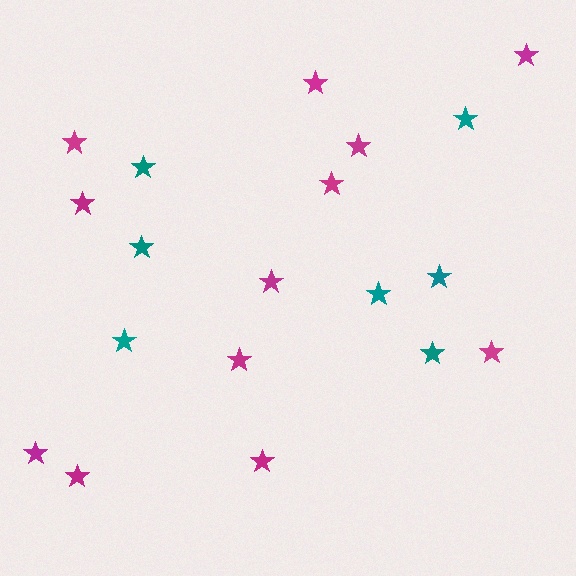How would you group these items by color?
There are 2 groups: one group of teal stars (7) and one group of magenta stars (12).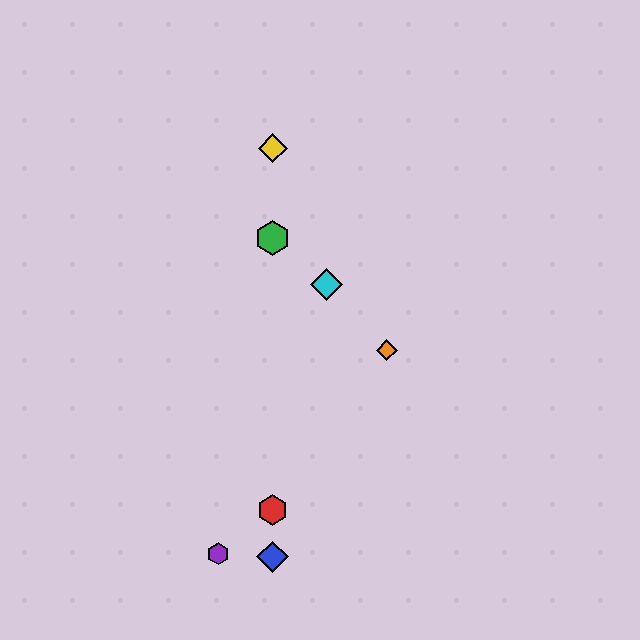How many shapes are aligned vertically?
4 shapes (the red hexagon, the blue diamond, the green hexagon, the yellow diamond) are aligned vertically.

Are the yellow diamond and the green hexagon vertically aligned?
Yes, both are at x≈273.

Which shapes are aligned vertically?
The red hexagon, the blue diamond, the green hexagon, the yellow diamond are aligned vertically.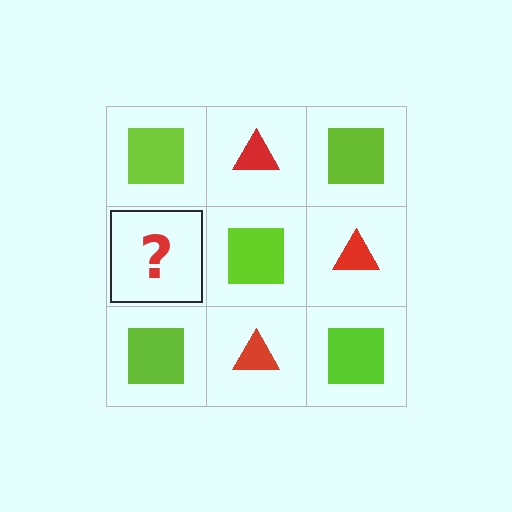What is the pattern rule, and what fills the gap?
The rule is that it alternates lime square and red triangle in a checkerboard pattern. The gap should be filled with a red triangle.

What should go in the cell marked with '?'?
The missing cell should contain a red triangle.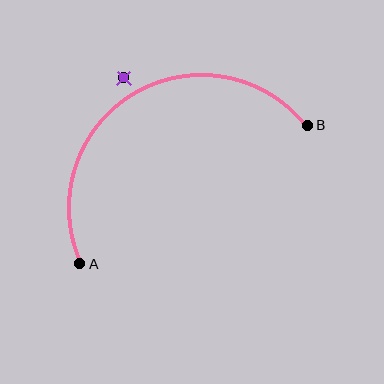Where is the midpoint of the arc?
The arc midpoint is the point on the curve farthest from the straight line joining A and B. It sits above that line.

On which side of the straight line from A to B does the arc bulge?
The arc bulges above the straight line connecting A and B.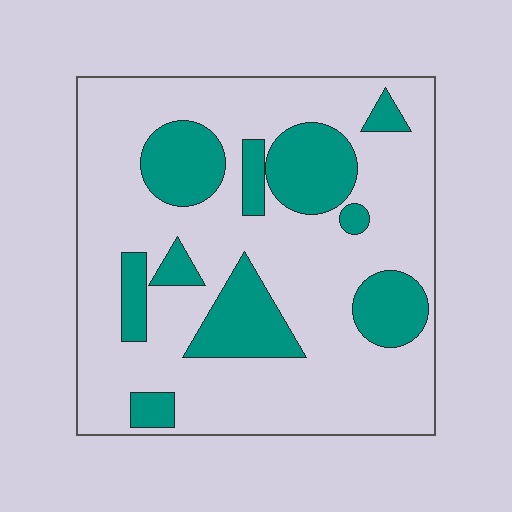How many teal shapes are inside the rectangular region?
10.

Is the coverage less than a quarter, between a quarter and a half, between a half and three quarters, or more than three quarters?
Between a quarter and a half.